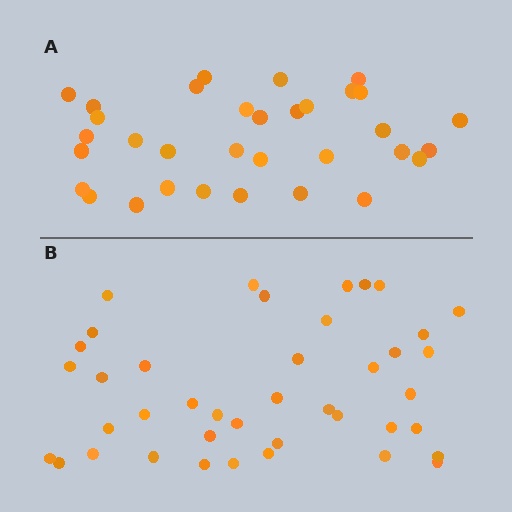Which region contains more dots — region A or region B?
Region B (the bottom region) has more dots.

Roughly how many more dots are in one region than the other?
Region B has roughly 8 or so more dots than region A.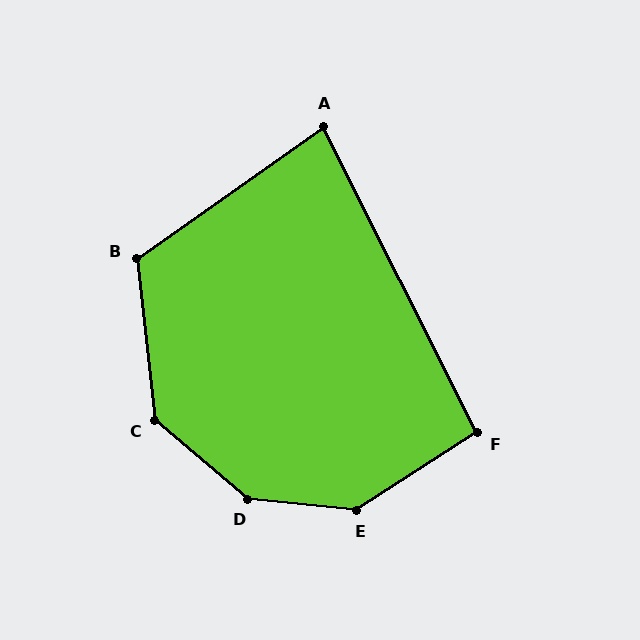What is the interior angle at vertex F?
Approximately 96 degrees (obtuse).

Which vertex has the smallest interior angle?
A, at approximately 81 degrees.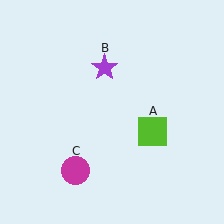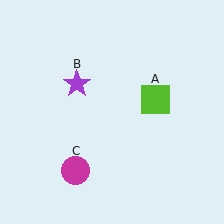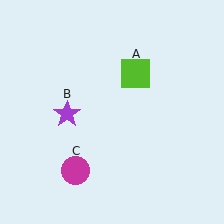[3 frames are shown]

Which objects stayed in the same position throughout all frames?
Magenta circle (object C) remained stationary.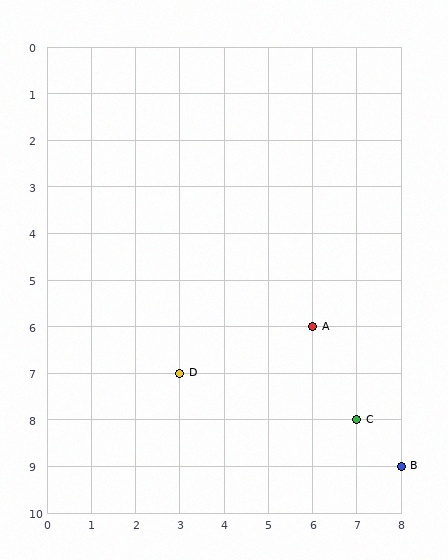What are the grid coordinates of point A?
Point A is at grid coordinates (6, 6).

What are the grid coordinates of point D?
Point D is at grid coordinates (3, 7).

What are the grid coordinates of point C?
Point C is at grid coordinates (7, 8).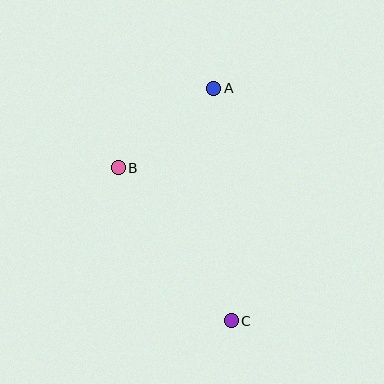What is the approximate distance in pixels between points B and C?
The distance between B and C is approximately 190 pixels.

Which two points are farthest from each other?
Points A and C are farthest from each other.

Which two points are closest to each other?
Points A and B are closest to each other.